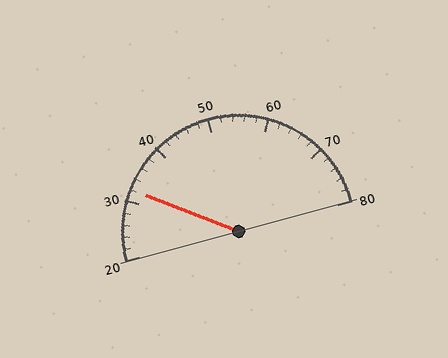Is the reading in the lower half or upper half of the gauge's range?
The reading is in the lower half of the range (20 to 80).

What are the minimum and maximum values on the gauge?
The gauge ranges from 20 to 80.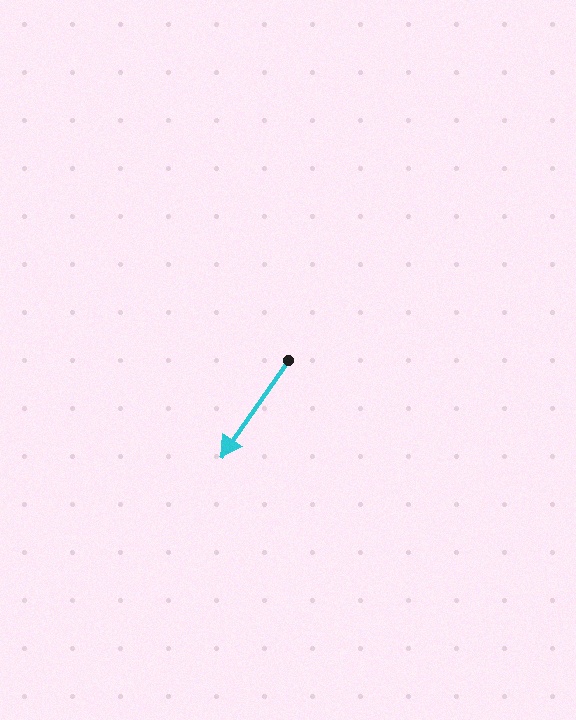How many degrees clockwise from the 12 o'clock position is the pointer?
Approximately 215 degrees.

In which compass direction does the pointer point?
Southwest.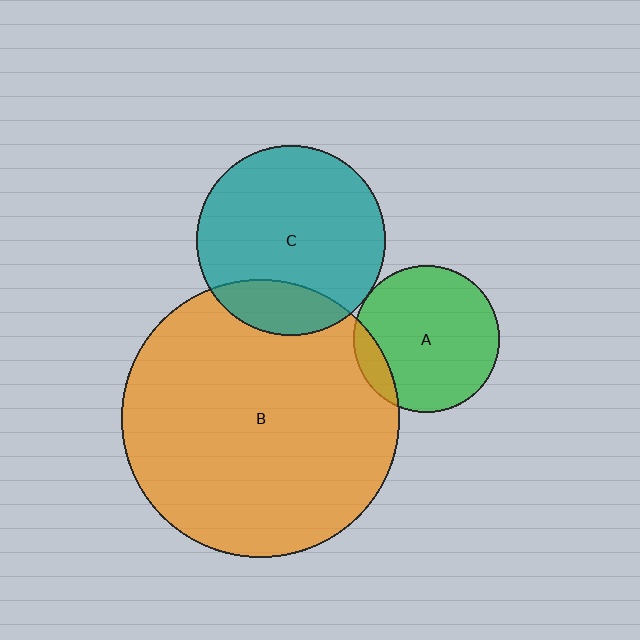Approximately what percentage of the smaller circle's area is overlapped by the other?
Approximately 20%.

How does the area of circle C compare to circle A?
Approximately 1.7 times.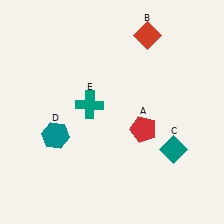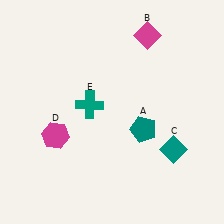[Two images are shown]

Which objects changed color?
A changed from red to teal. B changed from red to magenta. D changed from teal to magenta.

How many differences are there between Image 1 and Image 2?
There are 3 differences between the two images.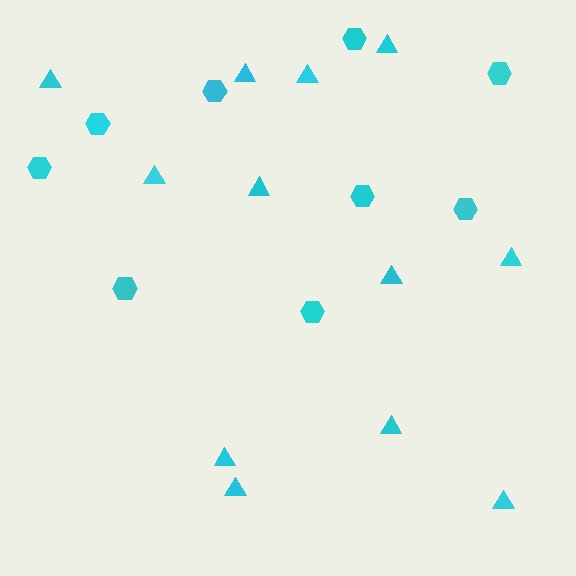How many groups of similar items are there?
There are 2 groups: one group of triangles (12) and one group of hexagons (9).